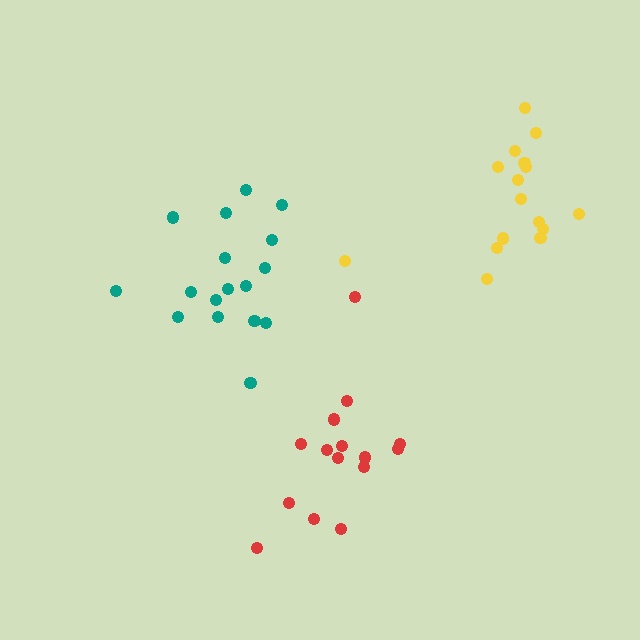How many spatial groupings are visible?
There are 3 spatial groupings.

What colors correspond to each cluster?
The clusters are colored: teal, red, yellow.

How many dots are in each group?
Group 1: 17 dots, Group 2: 15 dots, Group 3: 16 dots (48 total).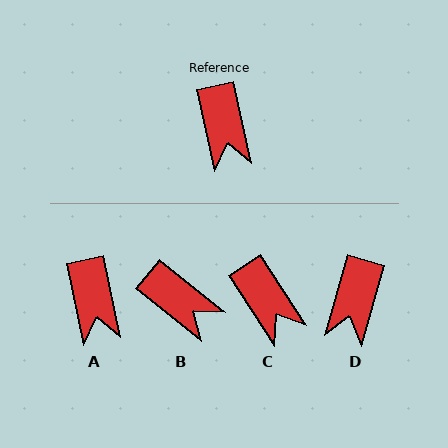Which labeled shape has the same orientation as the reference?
A.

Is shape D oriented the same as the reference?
No, it is off by about 28 degrees.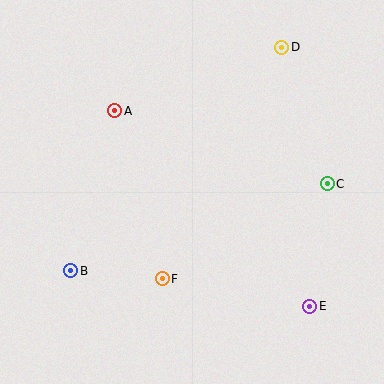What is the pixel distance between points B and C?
The distance between B and C is 271 pixels.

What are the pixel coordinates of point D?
Point D is at (282, 47).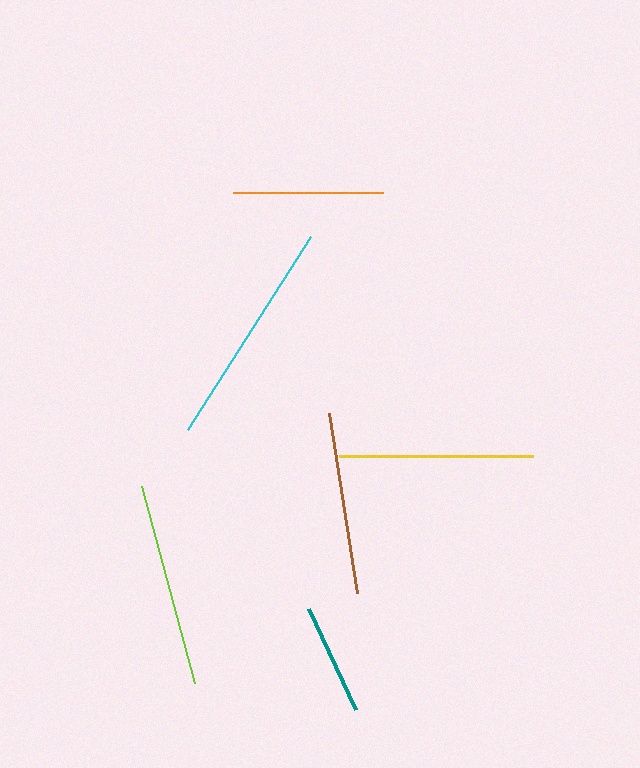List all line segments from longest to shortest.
From longest to shortest: cyan, lime, yellow, brown, orange, teal.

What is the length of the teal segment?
The teal segment is approximately 112 pixels long.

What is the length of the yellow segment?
The yellow segment is approximately 194 pixels long.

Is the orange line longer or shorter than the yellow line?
The yellow line is longer than the orange line.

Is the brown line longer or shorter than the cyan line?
The cyan line is longer than the brown line.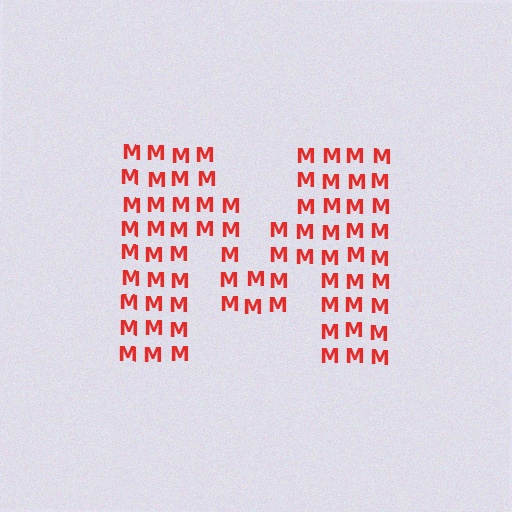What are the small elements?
The small elements are letter M's.